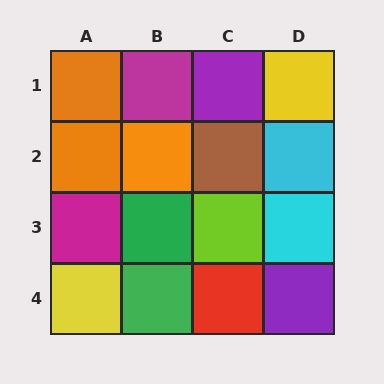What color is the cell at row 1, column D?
Yellow.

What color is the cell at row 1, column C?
Purple.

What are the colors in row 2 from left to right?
Orange, orange, brown, cyan.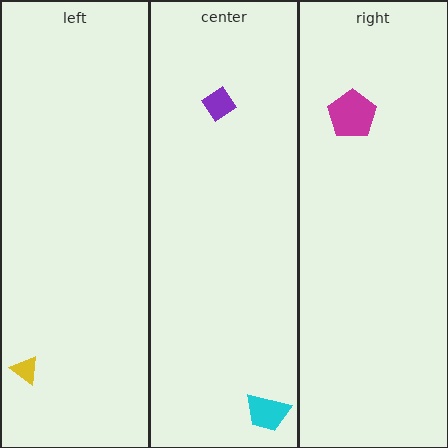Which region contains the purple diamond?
The center region.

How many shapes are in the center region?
2.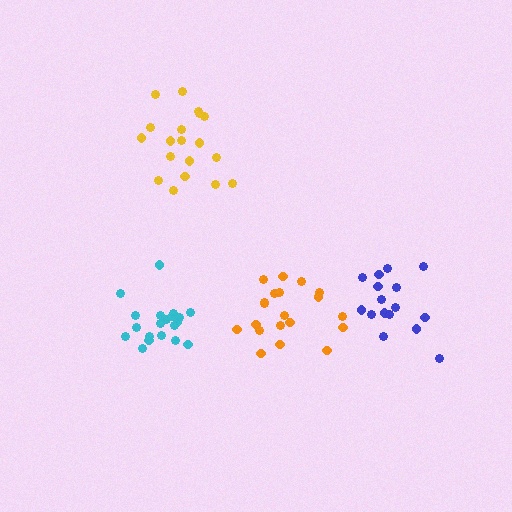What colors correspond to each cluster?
The clusters are colored: yellow, cyan, blue, orange.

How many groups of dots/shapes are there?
There are 4 groups.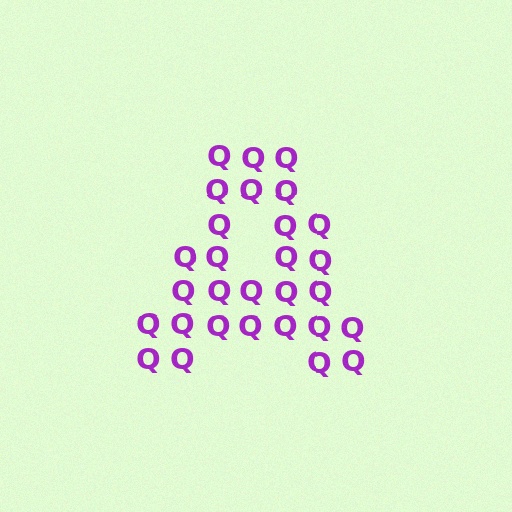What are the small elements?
The small elements are letter Q's.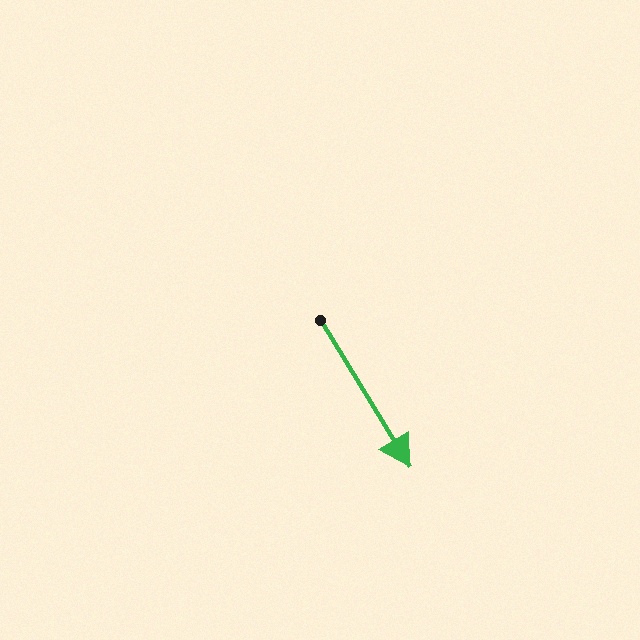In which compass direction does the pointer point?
Southeast.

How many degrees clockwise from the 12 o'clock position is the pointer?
Approximately 149 degrees.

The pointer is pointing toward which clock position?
Roughly 5 o'clock.